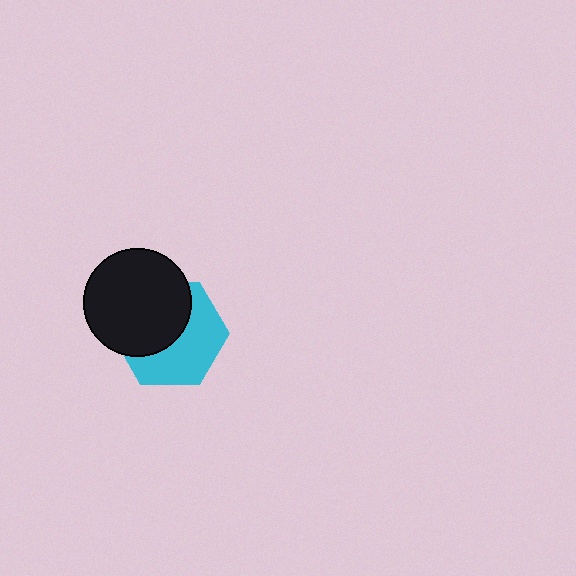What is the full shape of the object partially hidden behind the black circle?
The partially hidden object is a cyan hexagon.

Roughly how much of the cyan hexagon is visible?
About half of it is visible (roughly 51%).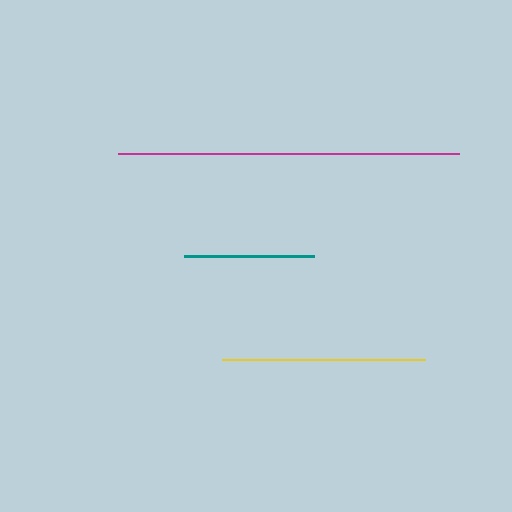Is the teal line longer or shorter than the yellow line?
The yellow line is longer than the teal line.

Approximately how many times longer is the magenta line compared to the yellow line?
The magenta line is approximately 1.7 times the length of the yellow line.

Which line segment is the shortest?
The teal line is the shortest at approximately 130 pixels.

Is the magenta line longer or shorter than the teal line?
The magenta line is longer than the teal line.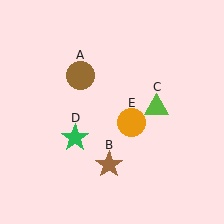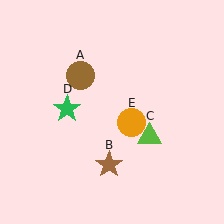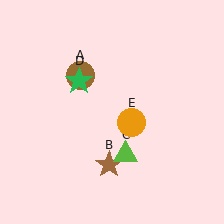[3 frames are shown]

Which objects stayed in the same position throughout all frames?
Brown circle (object A) and brown star (object B) and orange circle (object E) remained stationary.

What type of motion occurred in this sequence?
The lime triangle (object C), green star (object D) rotated clockwise around the center of the scene.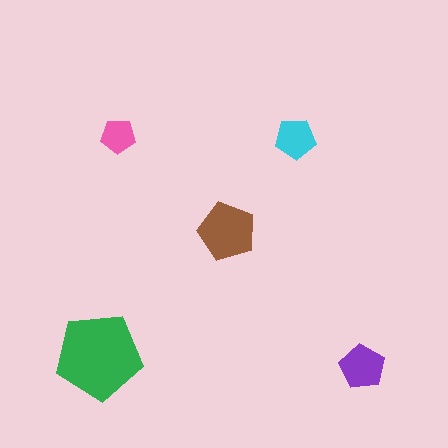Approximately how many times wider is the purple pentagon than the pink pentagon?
About 1.5 times wider.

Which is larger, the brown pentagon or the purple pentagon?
The brown one.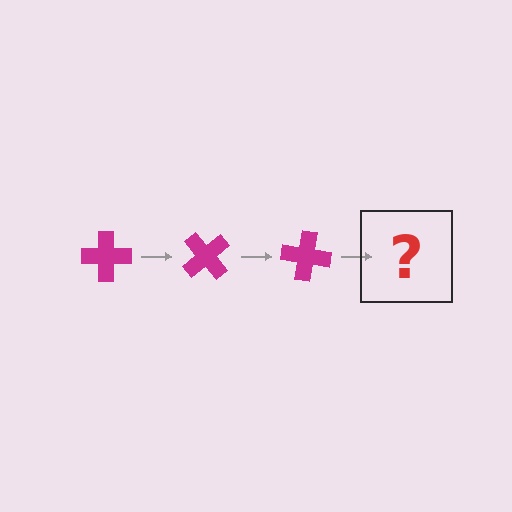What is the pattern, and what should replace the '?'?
The pattern is that the cross rotates 50 degrees each step. The '?' should be a magenta cross rotated 150 degrees.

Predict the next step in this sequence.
The next step is a magenta cross rotated 150 degrees.